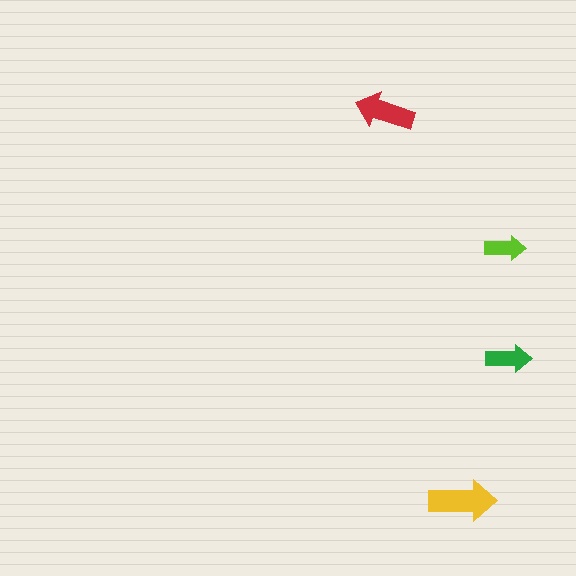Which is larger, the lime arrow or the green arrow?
The green one.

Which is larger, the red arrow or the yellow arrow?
The yellow one.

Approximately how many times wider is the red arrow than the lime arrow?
About 1.5 times wider.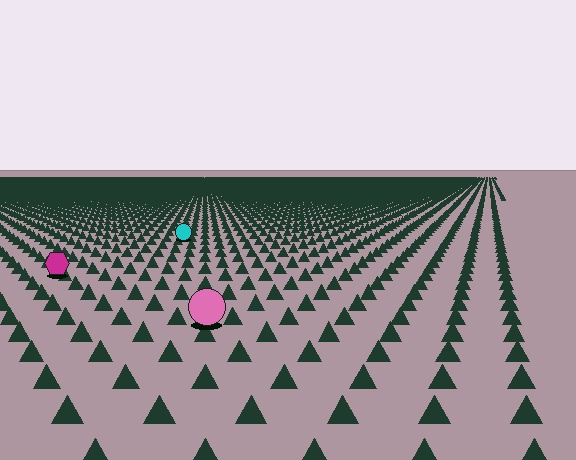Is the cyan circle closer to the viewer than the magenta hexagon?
No. The magenta hexagon is closer — you can tell from the texture gradient: the ground texture is coarser near it.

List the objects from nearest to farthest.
From nearest to farthest: the pink circle, the magenta hexagon, the cyan circle.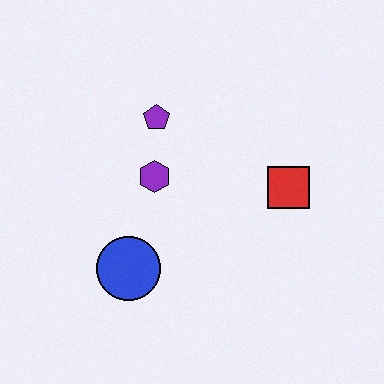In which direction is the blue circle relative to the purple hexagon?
The blue circle is below the purple hexagon.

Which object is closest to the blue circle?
The purple hexagon is closest to the blue circle.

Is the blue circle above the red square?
No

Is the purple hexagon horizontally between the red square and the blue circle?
Yes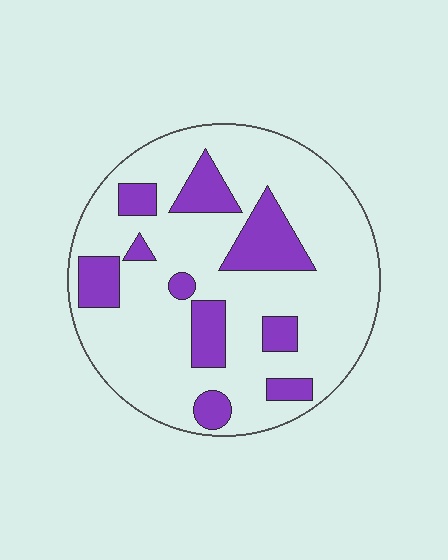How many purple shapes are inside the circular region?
10.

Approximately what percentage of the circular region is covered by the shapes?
Approximately 20%.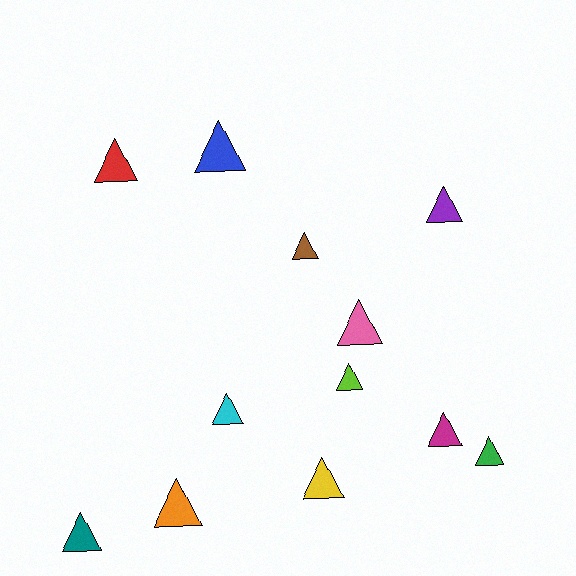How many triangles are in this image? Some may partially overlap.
There are 12 triangles.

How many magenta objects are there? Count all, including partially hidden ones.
There is 1 magenta object.